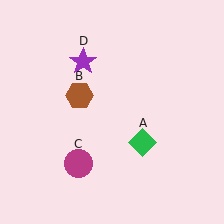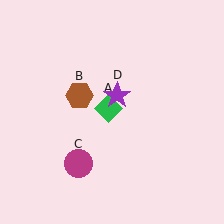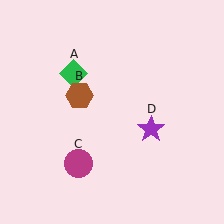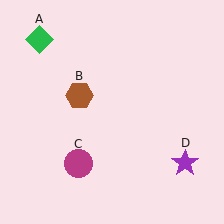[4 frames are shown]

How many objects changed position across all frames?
2 objects changed position: green diamond (object A), purple star (object D).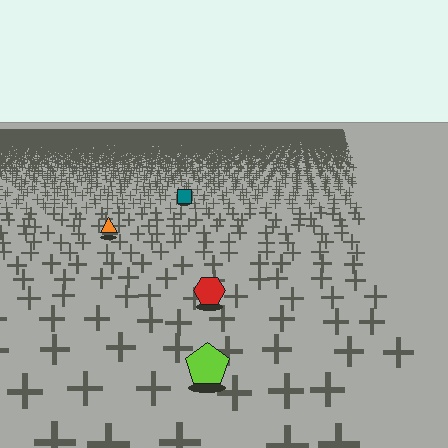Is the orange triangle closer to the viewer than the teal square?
Yes. The orange triangle is closer — you can tell from the texture gradient: the ground texture is coarser near it.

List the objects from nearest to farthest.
From nearest to farthest: the lime pentagon, the red hexagon, the orange triangle, the teal square.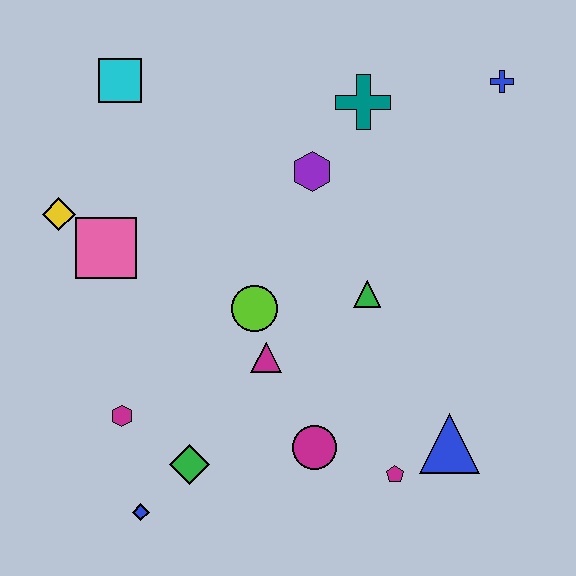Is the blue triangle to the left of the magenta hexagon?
No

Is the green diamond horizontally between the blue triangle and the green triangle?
No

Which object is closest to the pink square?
The yellow diamond is closest to the pink square.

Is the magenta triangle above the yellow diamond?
No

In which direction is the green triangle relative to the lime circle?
The green triangle is to the right of the lime circle.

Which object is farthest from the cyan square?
The blue triangle is farthest from the cyan square.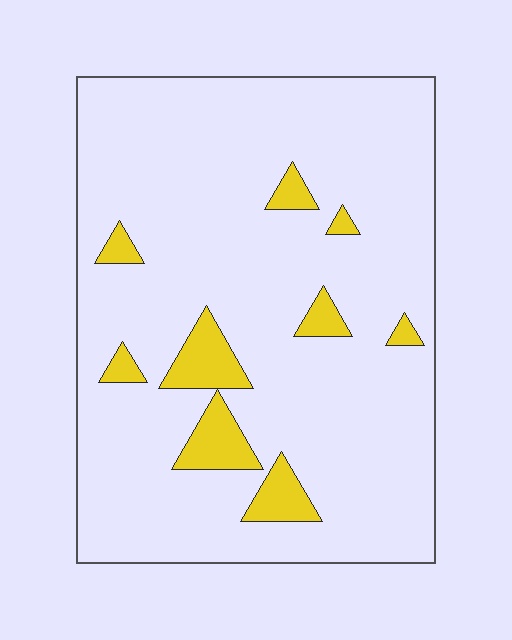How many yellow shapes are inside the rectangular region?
9.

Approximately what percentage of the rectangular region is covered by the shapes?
Approximately 10%.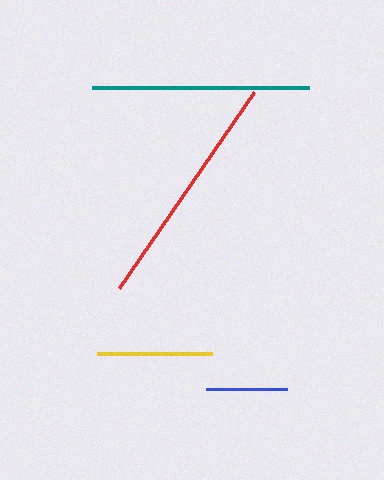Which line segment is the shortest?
The blue line is the shortest at approximately 81 pixels.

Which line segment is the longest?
The red line is the longest at approximately 238 pixels.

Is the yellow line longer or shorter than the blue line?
The yellow line is longer than the blue line.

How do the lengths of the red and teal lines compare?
The red and teal lines are approximately the same length.